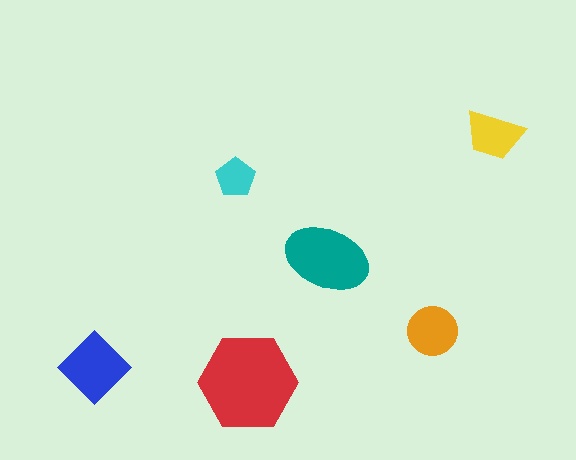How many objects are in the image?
There are 6 objects in the image.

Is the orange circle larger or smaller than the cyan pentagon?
Larger.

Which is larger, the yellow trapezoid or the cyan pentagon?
The yellow trapezoid.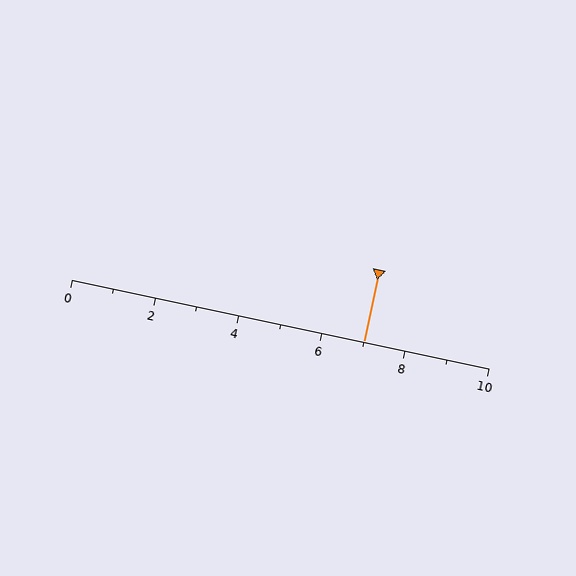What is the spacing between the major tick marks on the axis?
The major ticks are spaced 2 apart.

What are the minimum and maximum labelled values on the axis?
The axis runs from 0 to 10.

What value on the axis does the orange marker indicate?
The marker indicates approximately 7.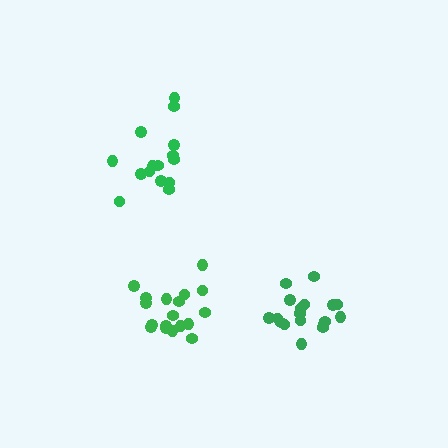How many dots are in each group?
Group 1: 18 dots, Group 2: 18 dots, Group 3: 15 dots (51 total).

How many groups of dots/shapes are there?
There are 3 groups.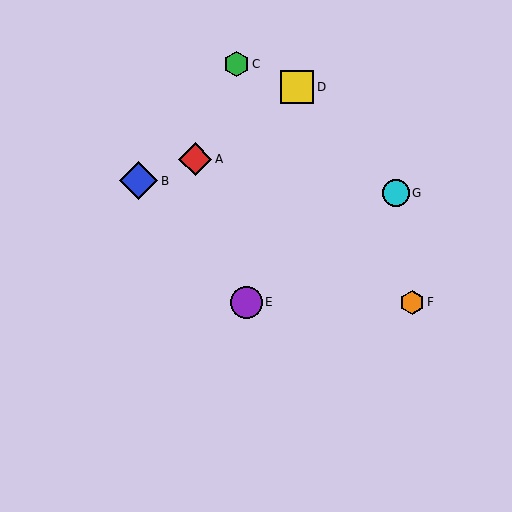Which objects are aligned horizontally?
Objects E, F are aligned horizontally.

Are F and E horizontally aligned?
Yes, both are at y≈302.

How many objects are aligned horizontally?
2 objects (E, F) are aligned horizontally.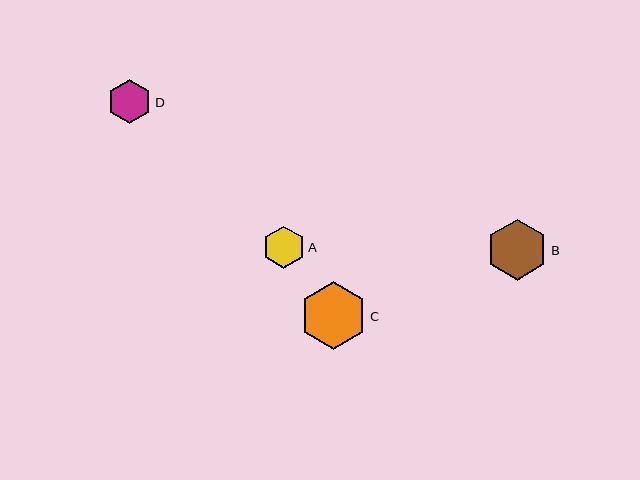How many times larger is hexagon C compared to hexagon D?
Hexagon C is approximately 1.5 times the size of hexagon D.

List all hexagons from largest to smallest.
From largest to smallest: C, B, D, A.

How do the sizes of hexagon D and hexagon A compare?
Hexagon D and hexagon A are approximately the same size.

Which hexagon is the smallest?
Hexagon A is the smallest with a size of approximately 42 pixels.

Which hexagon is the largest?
Hexagon C is the largest with a size of approximately 68 pixels.